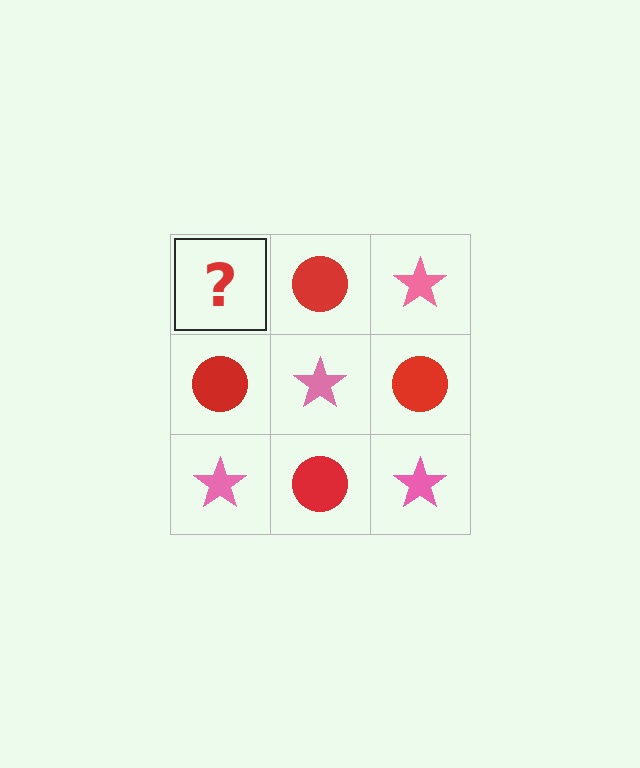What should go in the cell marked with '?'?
The missing cell should contain a pink star.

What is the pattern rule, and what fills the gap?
The rule is that it alternates pink star and red circle in a checkerboard pattern. The gap should be filled with a pink star.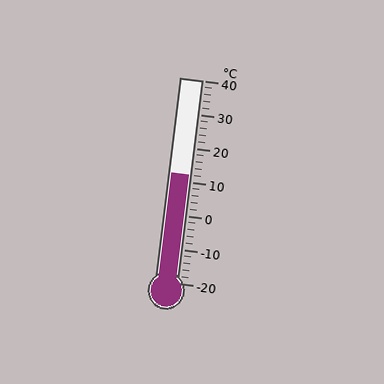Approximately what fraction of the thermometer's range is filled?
The thermometer is filled to approximately 55% of its range.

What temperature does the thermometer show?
The thermometer shows approximately 12°C.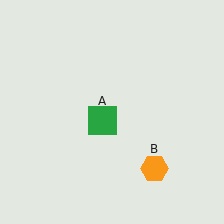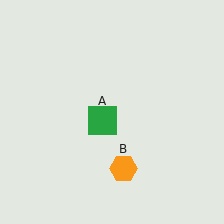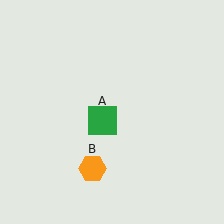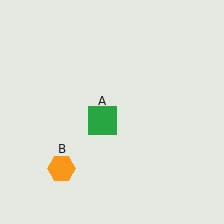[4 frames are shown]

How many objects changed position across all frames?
1 object changed position: orange hexagon (object B).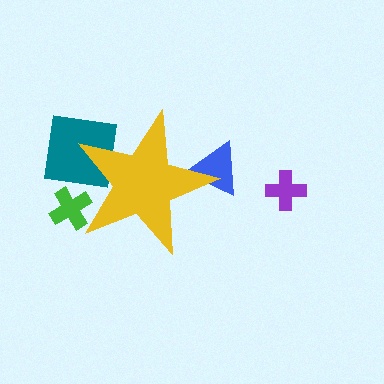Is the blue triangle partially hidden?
Yes, the blue triangle is partially hidden behind the yellow star.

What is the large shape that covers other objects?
A yellow star.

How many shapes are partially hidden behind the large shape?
3 shapes are partially hidden.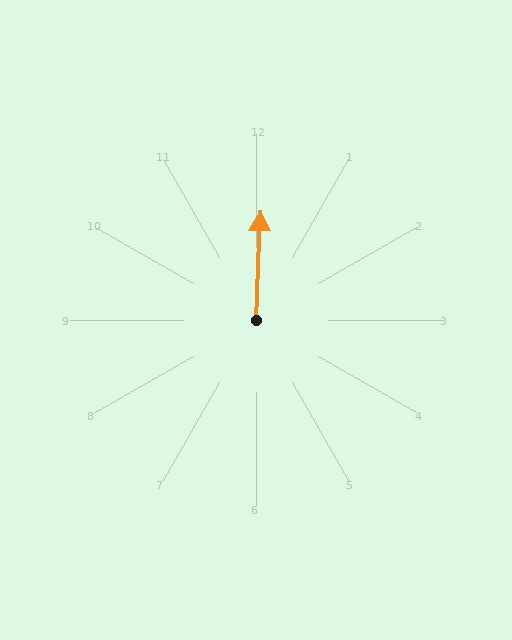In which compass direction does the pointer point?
North.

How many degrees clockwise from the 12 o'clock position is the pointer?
Approximately 2 degrees.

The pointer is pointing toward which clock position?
Roughly 12 o'clock.